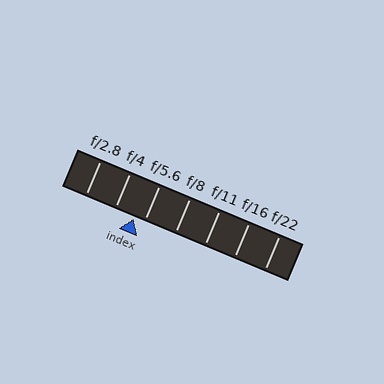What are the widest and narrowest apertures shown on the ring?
The widest aperture shown is f/2.8 and the narrowest is f/22.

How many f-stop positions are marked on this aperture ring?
There are 7 f-stop positions marked.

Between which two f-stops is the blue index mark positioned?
The index mark is between f/4 and f/5.6.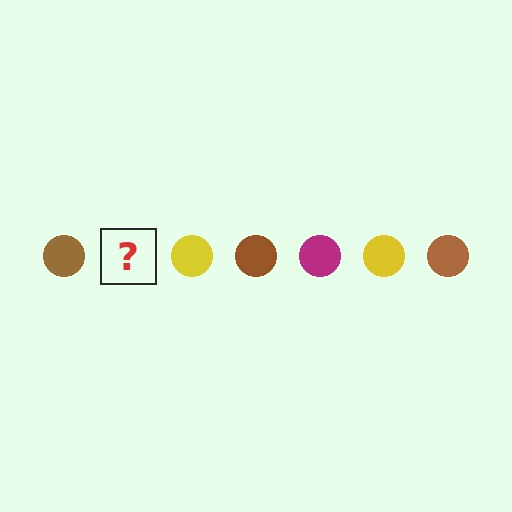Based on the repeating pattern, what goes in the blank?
The blank should be a magenta circle.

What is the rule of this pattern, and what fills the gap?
The rule is that the pattern cycles through brown, magenta, yellow circles. The gap should be filled with a magenta circle.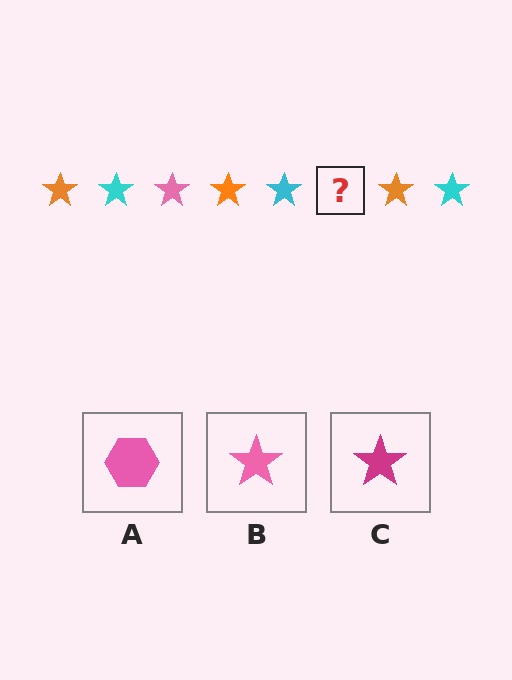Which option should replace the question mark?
Option B.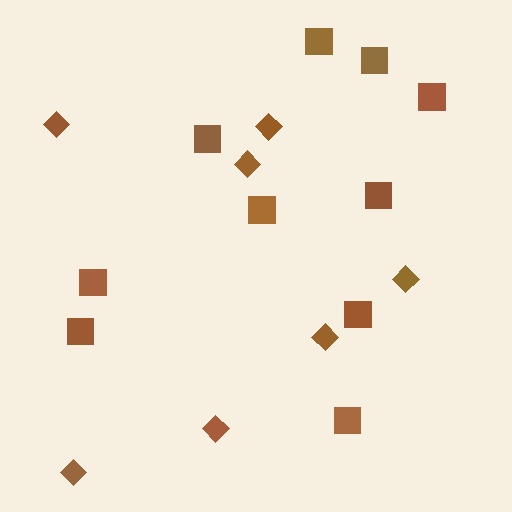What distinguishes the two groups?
There are 2 groups: one group of diamonds (7) and one group of squares (10).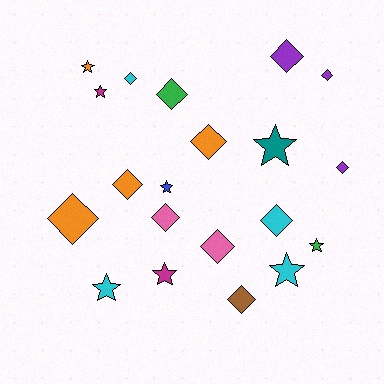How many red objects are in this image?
There are no red objects.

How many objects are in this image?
There are 20 objects.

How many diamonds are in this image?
There are 12 diamonds.